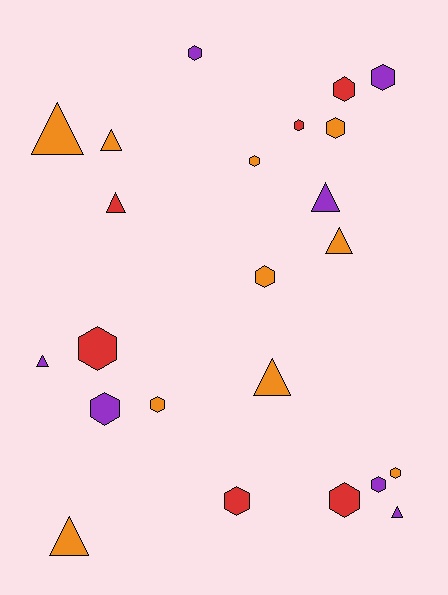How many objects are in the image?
There are 23 objects.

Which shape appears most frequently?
Hexagon, with 14 objects.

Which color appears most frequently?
Orange, with 10 objects.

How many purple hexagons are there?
There are 4 purple hexagons.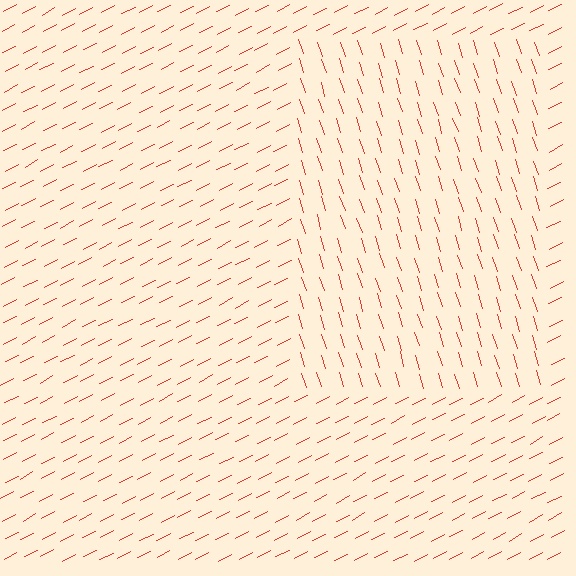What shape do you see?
I see a rectangle.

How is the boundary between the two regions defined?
The boundary is defined purely by a change in line orientation (approximately 80 degrees difference). All lines are the same color and thickness.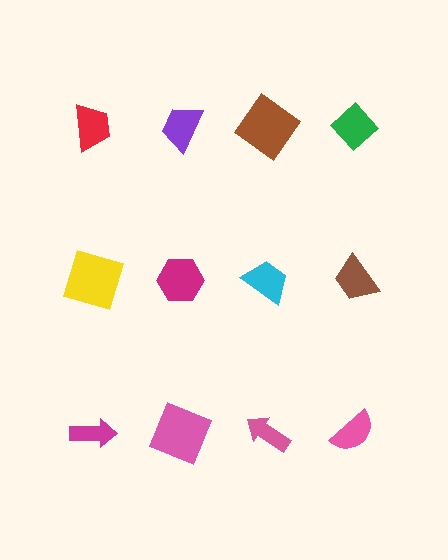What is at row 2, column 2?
A magenta hexagon.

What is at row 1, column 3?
A brown diamond.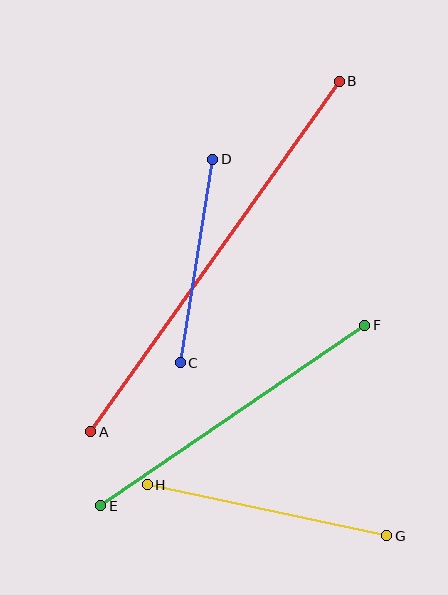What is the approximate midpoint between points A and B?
The midpoint is at approximately (215, 257) pixels.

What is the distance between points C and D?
The distance is approximately 206 pixels.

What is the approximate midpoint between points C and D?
The midpoint is at approximately (197, 261) pixels.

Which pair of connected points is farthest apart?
Points A and B are farthest apart.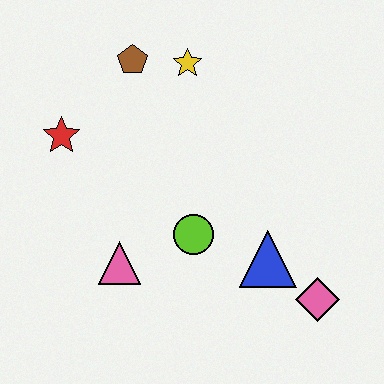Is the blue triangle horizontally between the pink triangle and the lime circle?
No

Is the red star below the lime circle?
No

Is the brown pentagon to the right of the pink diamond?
No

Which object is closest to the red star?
The brown pentagon is closest to the red star.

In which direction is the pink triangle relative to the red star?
The pink triangle is below the red star.